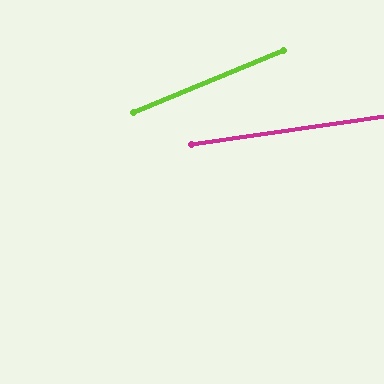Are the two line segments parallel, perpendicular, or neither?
Neither parallel nor perpendicular — they differ by about 14°.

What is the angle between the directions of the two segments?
Approximately 14 degrees.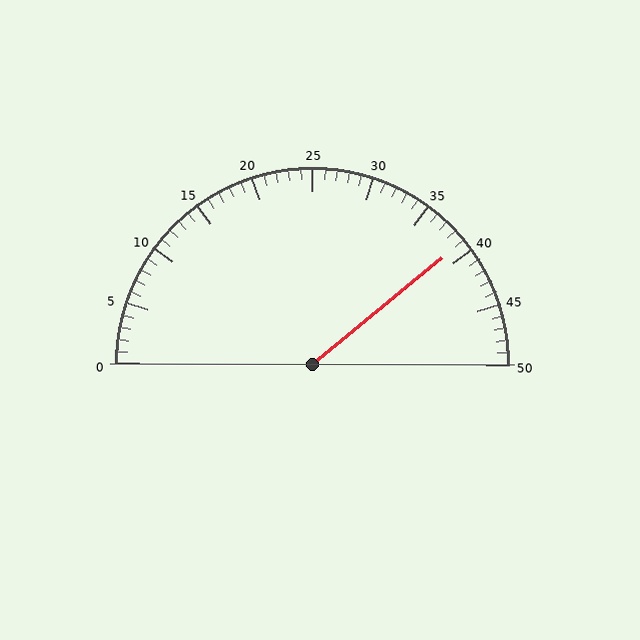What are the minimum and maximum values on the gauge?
The gauge ranges from 0 to 50.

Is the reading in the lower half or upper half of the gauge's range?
The reading is in the upper half of the range (0 to 50).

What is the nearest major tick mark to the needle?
The nearest major tick mark is 40.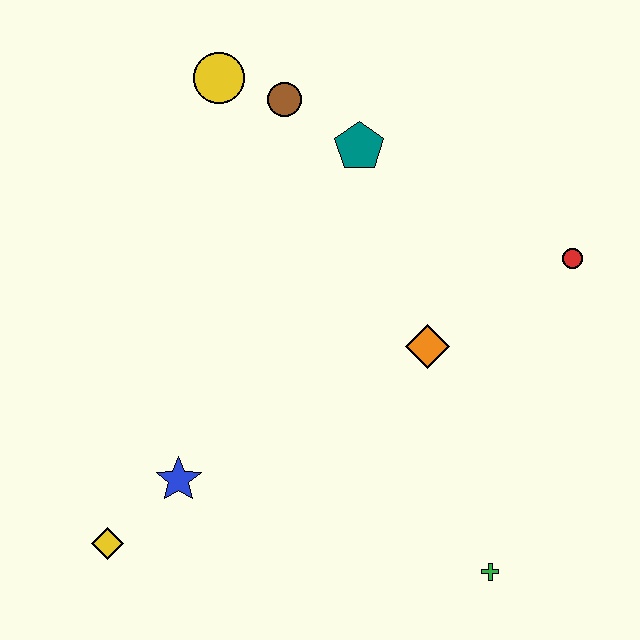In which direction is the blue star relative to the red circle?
The blue star is to the left of the red circle.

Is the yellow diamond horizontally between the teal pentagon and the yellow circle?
No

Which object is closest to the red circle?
The orange diamond is closest to the red circle.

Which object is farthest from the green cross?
The yellow circle is farthest from the green cross.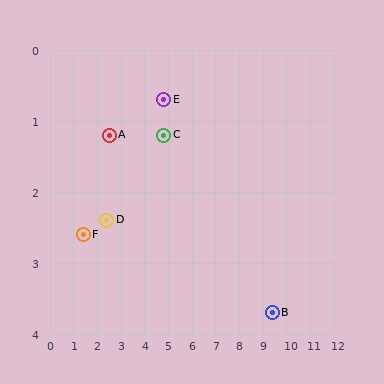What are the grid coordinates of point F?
Point F is at approximately (1.4, 2.6).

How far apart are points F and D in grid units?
Points F and D are about 1.0 grid units apart.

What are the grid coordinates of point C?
Point C is at approximately (4.8, 1.2).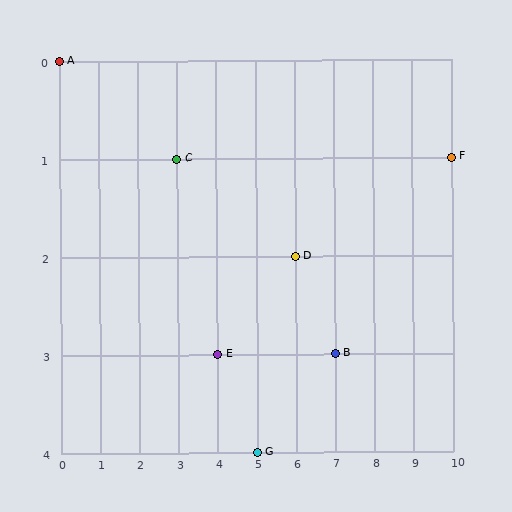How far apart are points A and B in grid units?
Points A and B are 7 columns and 3 rows apart (about 7.6 grid units diagonally).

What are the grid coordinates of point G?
Point G is at grid coordinates (5, 4).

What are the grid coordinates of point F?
Point F is at grid coordinates (10, 1).